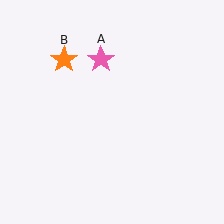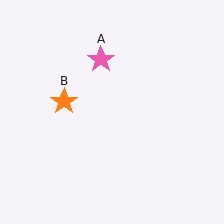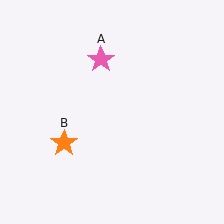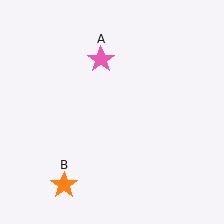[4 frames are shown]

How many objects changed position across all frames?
1 object changed position: orange star (object B).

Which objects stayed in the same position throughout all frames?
Pink star (object A) remained stationary.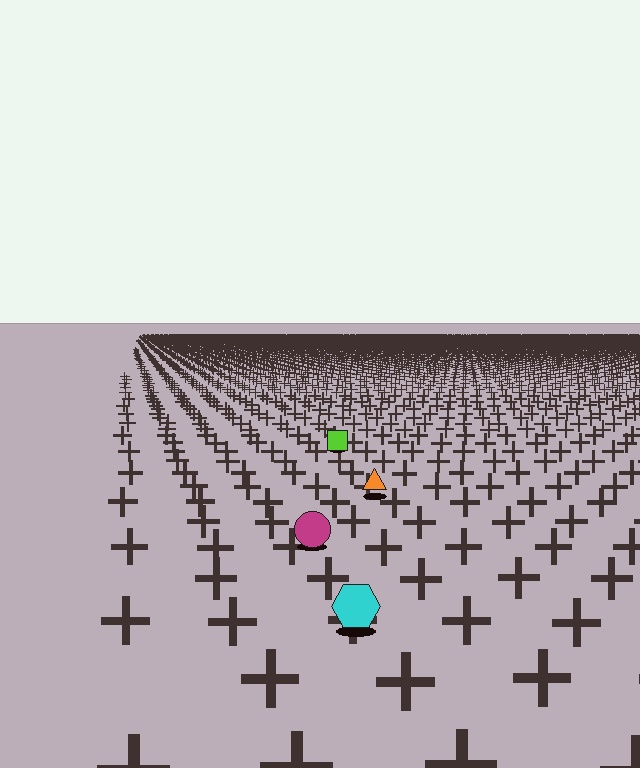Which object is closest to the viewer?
The cyan hexagon is closest. The texture marks near it are larger and more spread out.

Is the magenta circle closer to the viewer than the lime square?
Yes. The magenta circle is closer — you can tell from the texture gradient: the ground texture is coarser near it.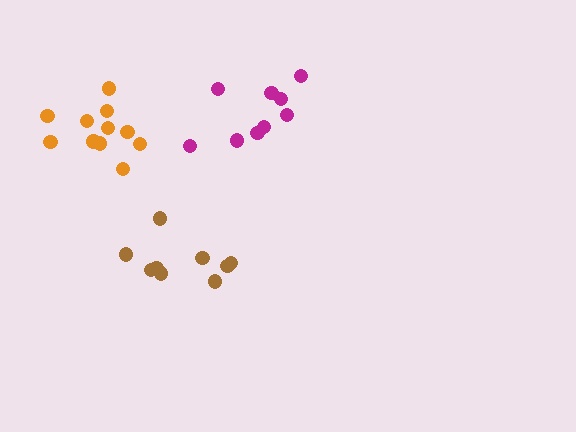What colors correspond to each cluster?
The clusters are colored: magenta, orange, brown.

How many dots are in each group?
Group 1: 9 dots, Group 2: 11 dots, Group 3: 9 dots (29 total).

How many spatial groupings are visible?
There are 3 spatial groupings.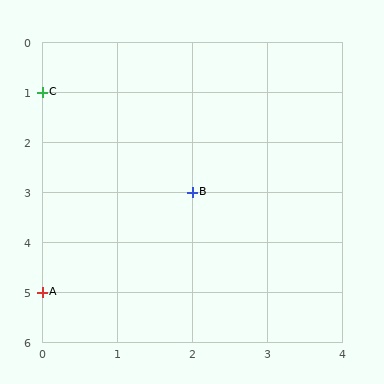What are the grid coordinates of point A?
Point A is at grid coordinates (0, 5).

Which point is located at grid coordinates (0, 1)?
Point C is at (0, 1).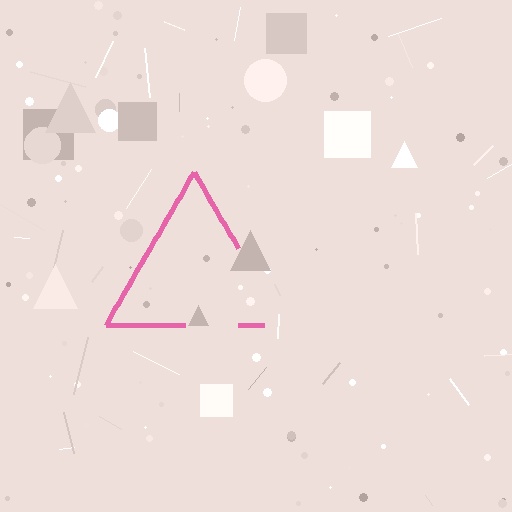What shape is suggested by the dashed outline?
The dashed outline suggests a triangle.